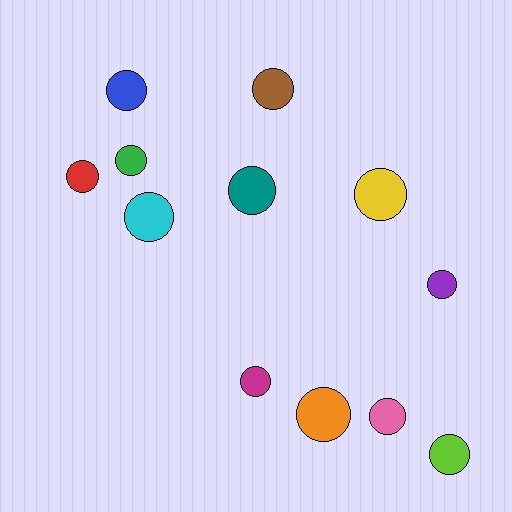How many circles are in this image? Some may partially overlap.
There are 12 circles.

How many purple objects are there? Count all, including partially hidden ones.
There is 1 purple object.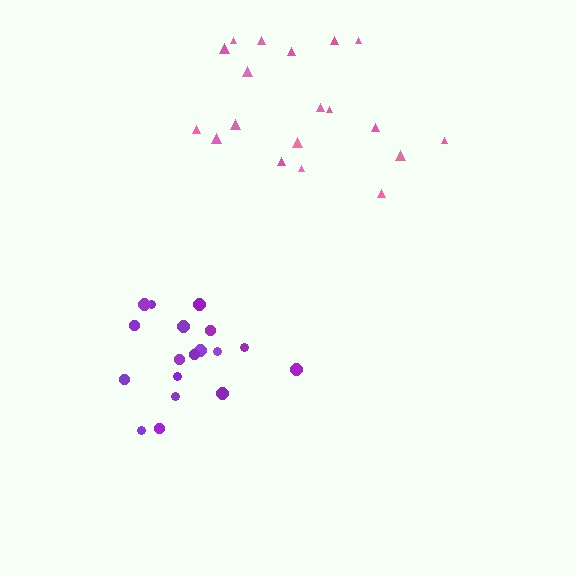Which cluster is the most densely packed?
Purple.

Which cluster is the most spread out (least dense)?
Pink.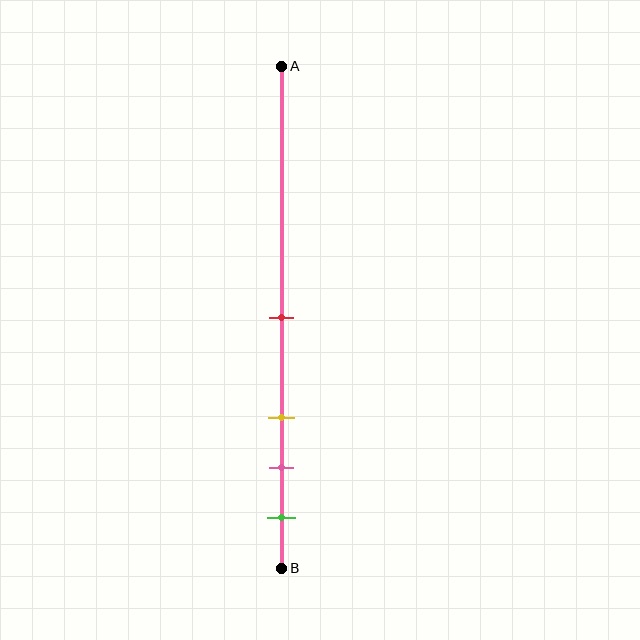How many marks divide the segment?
There are 4 marks dividing the segment.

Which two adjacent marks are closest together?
The pink and green marks are the closest adjacent pair.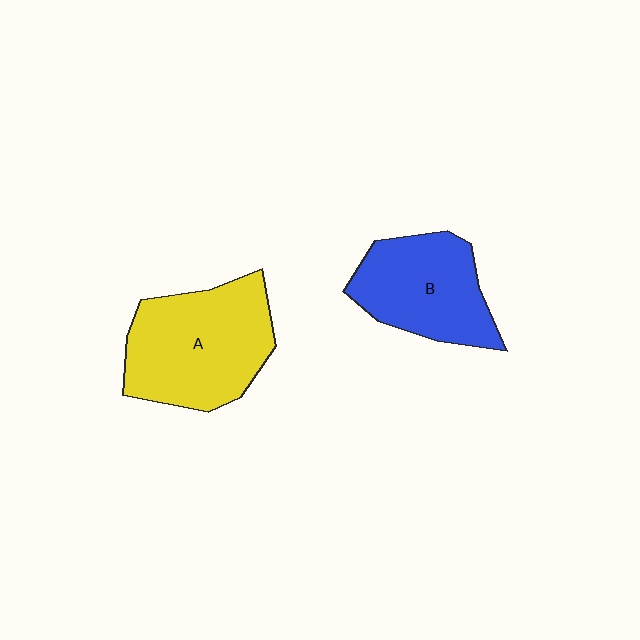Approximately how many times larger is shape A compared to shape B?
Approximately 1.3 times.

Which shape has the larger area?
Shape A (yellow).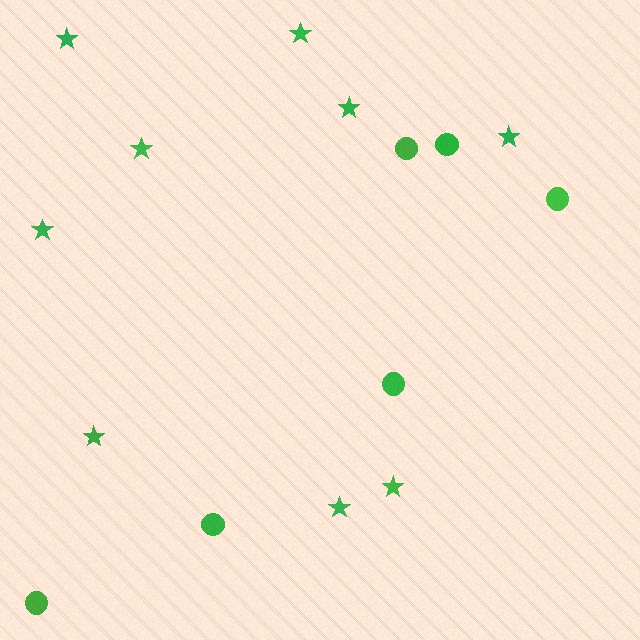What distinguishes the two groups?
There are 2 groups: one group of circles (6) and one group of stars (9).